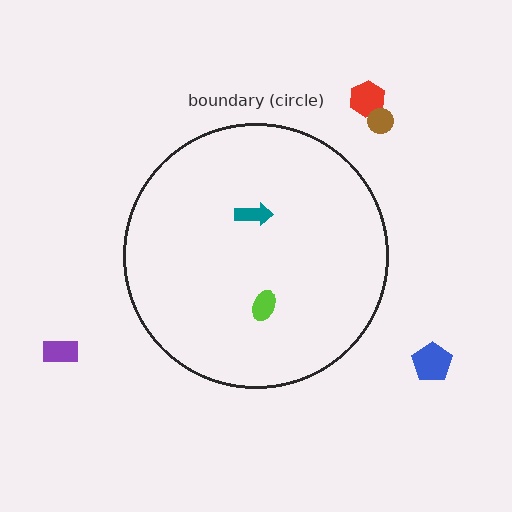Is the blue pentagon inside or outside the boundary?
Outside.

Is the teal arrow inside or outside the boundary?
Inside.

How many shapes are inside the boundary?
2 inside, 4 outside.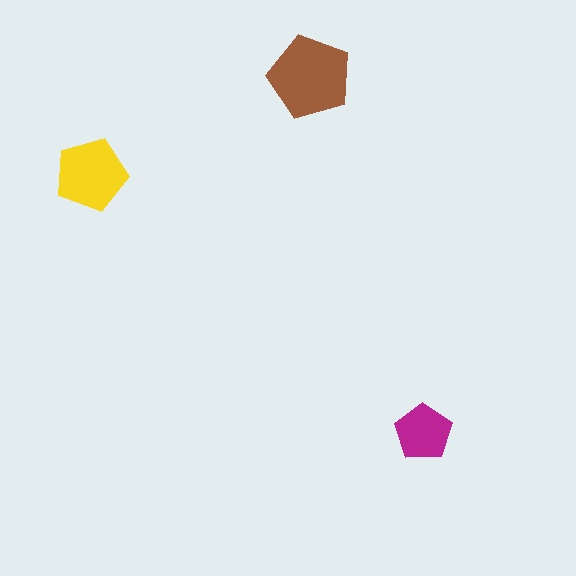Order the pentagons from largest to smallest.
the brown one, the yellow one, the magenta one.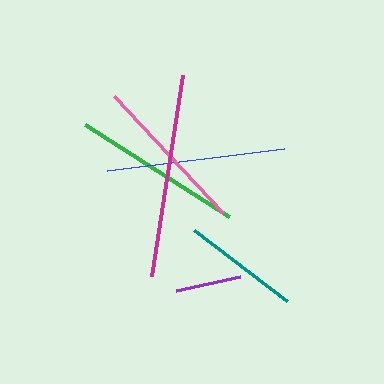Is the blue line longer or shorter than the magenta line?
The magenta line is longer than the blue line.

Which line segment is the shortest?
The purple line is the shortest at approximately 65 pixels.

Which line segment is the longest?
The magenta line is the longest at approximately 203 pixels.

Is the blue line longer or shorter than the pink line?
The blue line is longer than the pink line.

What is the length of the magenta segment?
The magenta segment is approximately 203 pixels long.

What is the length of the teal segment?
The teal segment is approximately 117 pixels long.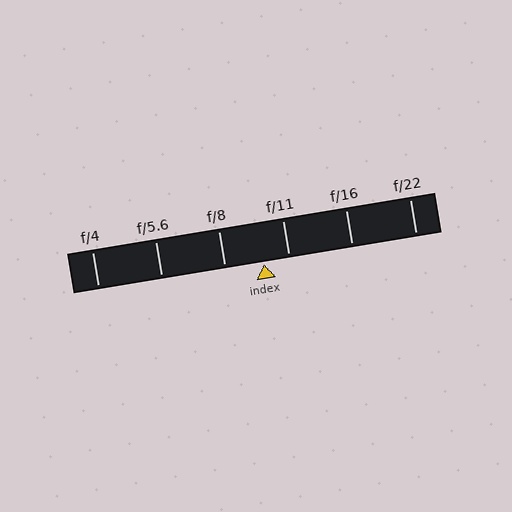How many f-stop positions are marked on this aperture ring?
There are 6 f-stop positions marked.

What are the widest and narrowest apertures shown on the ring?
The widest aperture shown is f/4 and the narrowest is f/22.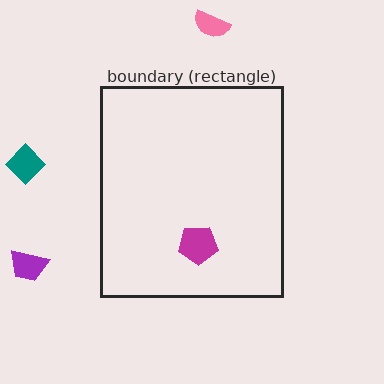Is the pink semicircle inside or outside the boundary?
Outside.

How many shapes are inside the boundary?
1 inside, 3 outside.